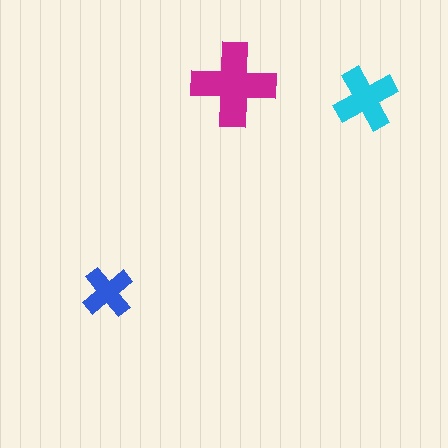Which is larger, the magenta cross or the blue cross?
The magenta one.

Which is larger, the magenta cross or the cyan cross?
The magenta one.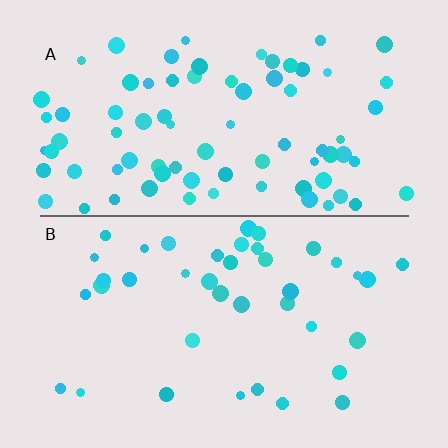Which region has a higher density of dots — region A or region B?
A (the top).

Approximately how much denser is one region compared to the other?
Approximately 2.0× — region A over region B.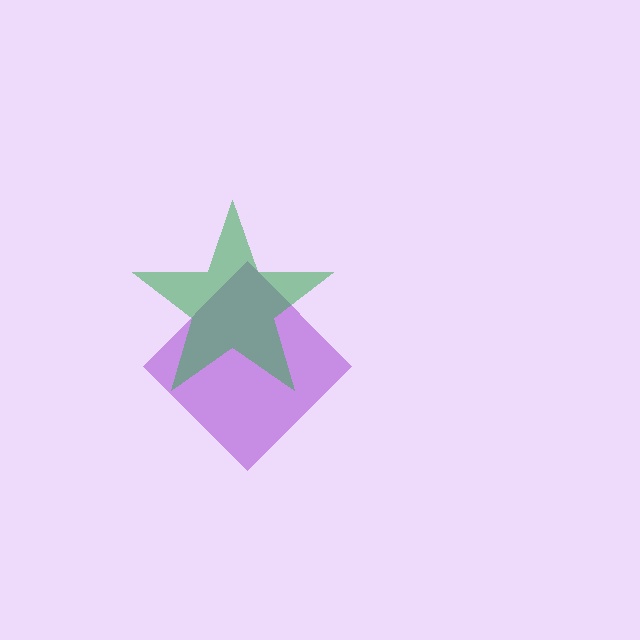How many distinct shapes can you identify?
There are 2 distinct shapes: a purple diamond, a green star.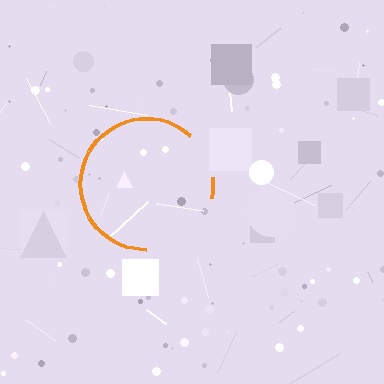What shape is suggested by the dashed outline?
The dashed outline suggests a circle.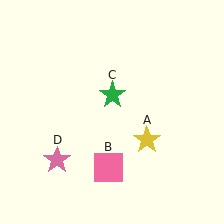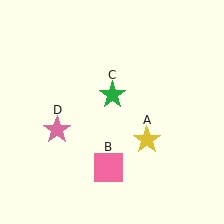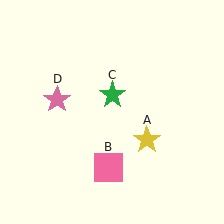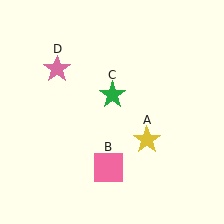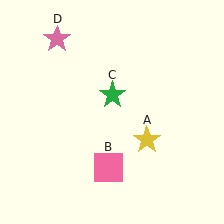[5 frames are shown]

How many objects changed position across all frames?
1 object changed position: pink star (object D).